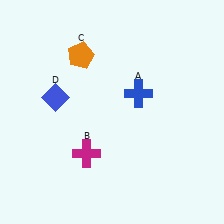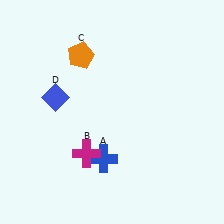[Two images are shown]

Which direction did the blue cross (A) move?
The blue cross (A) moved down.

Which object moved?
The blue cross (A) moved down.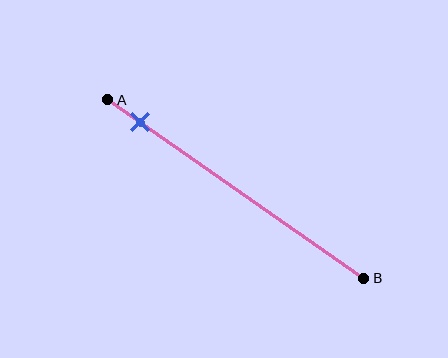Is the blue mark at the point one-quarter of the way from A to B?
No, the mark is at about 15% from A, not at the 25% one-quarter point.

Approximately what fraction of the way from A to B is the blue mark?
The blue mark is approximately 15% of the way from A to B.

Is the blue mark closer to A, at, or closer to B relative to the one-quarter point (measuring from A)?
The blue mark is closer to point A than the one-quarter point of segment AB.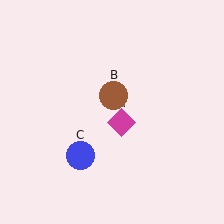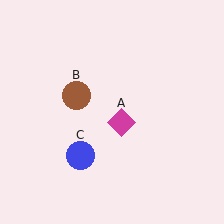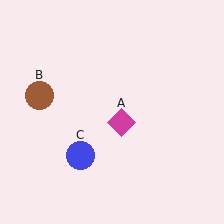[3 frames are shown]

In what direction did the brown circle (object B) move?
The brown circle (object B) moved left.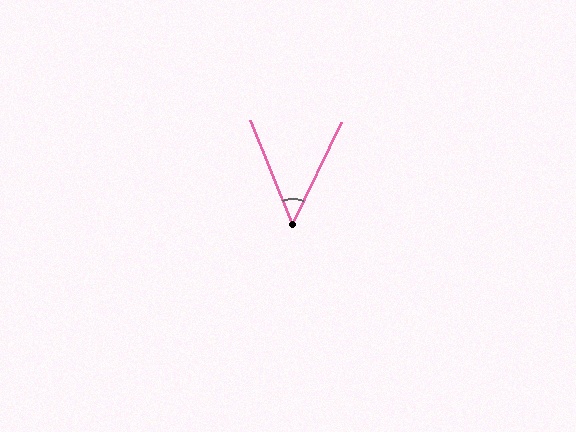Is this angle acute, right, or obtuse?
It is acute.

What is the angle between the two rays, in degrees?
Approximately 47 degrees.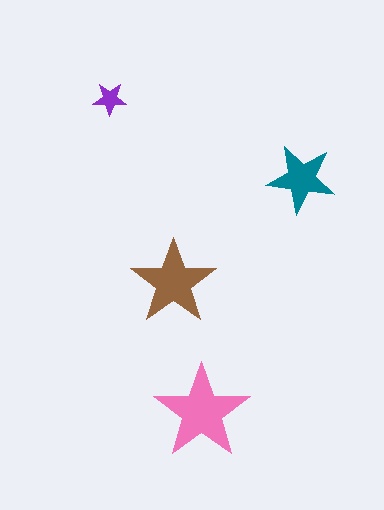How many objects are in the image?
There are 4 objects in the image.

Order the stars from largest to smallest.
the pink one, the brown one, the teal one, the purple one.